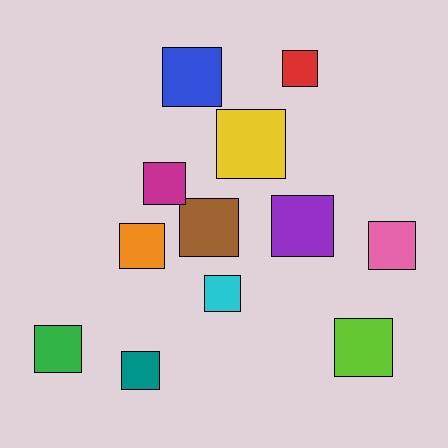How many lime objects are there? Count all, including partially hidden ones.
There is 1 lime object.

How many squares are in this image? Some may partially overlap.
There are 12 squares.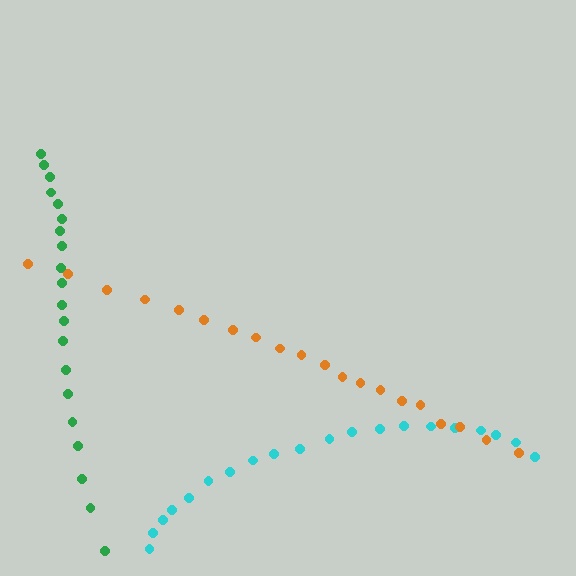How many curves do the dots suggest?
There are 3 distinct paths.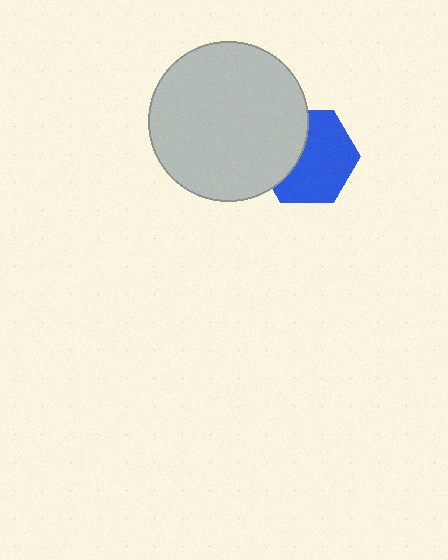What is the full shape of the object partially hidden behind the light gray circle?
The partially hidden object is a blue hexagon.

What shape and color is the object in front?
The object in front is a light gray circle.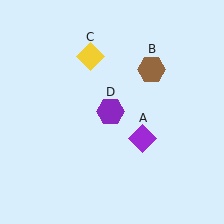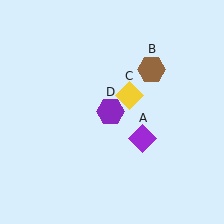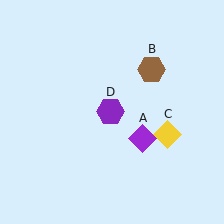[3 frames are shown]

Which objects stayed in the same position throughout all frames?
Purple diamond (object A) and brown hexagon (object B) and purple hexagon (object D) remained stationary.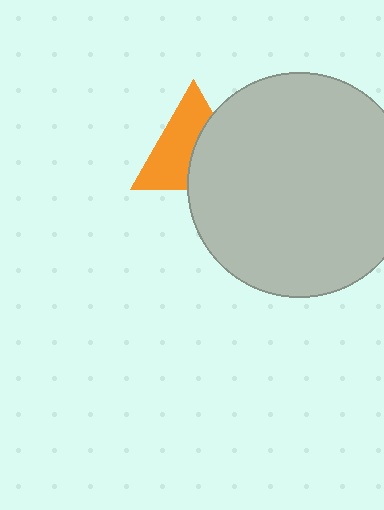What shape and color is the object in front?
The object in front is a light gray circle.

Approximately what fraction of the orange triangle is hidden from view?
Roughly 44% of the orange triangle is hidden behind the light gray circle.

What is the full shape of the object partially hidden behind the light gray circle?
The partially hidden object is an orange triangle.